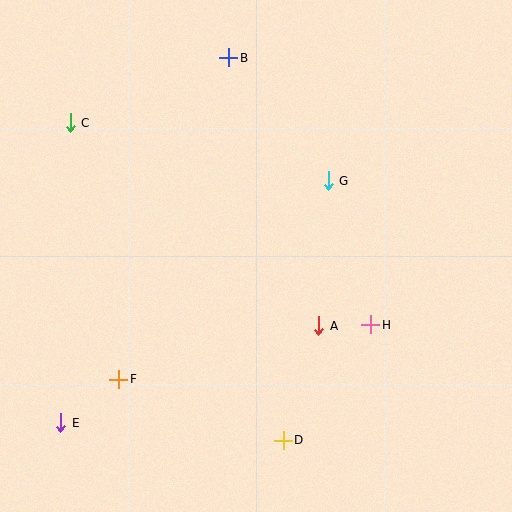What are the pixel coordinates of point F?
Point F is at (119, 379).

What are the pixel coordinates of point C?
Point C is at (70, 123).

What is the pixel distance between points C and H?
The distance between C and H is 362 pixels.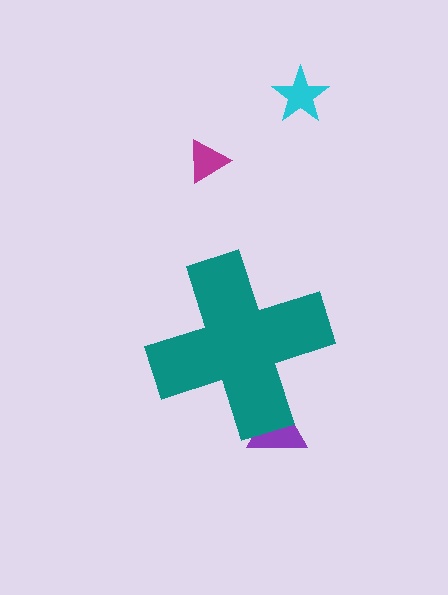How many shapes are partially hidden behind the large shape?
1 shape is partially hidden.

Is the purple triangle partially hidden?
Yes, the purple triangle is partially hidden behind the teal cross.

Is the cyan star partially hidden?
No, the cyan star is fully visible.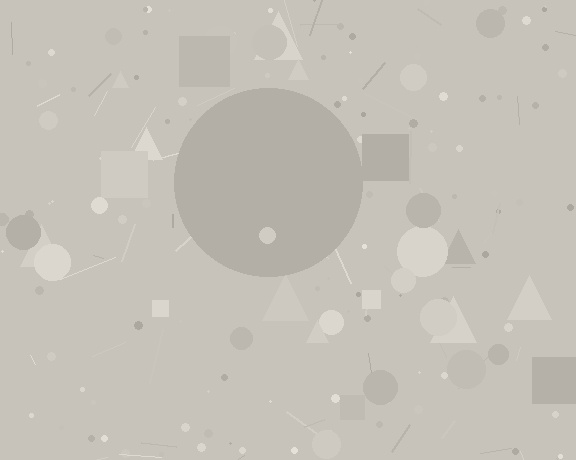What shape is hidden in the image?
A circle is hidden in the image.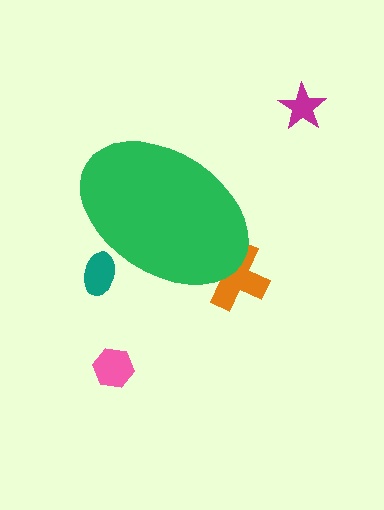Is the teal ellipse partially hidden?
Yes, the teal ellipse is partially hidden behind the green ellipse.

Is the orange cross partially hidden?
Yes, the orange cross is partially hidden behind the green ellipse.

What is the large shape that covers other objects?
A green ellipse.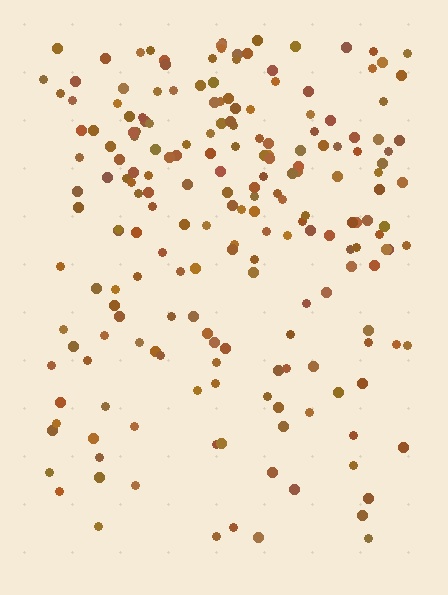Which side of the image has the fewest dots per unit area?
The bottom.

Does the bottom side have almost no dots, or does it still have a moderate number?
Still a moderate number, just noticeably fewer than the top.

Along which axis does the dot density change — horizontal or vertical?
Vertical.